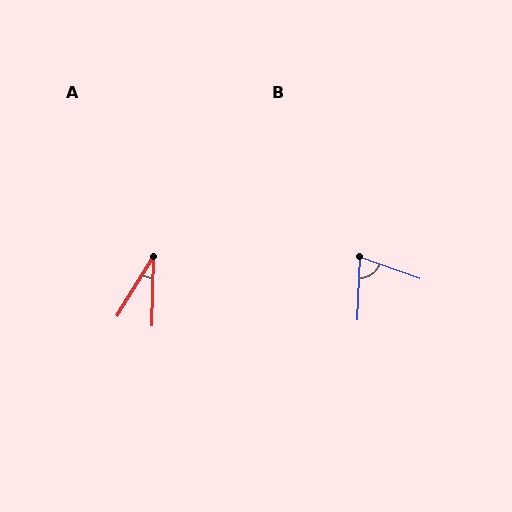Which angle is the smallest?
A, at approximately 31 degrees.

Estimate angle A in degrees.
Approximately 31 degrees.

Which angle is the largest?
B, at approximately 73 degrees.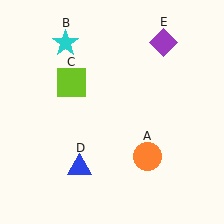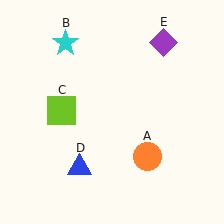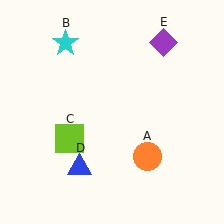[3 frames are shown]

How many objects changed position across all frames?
1 object changed position: lime square (object C).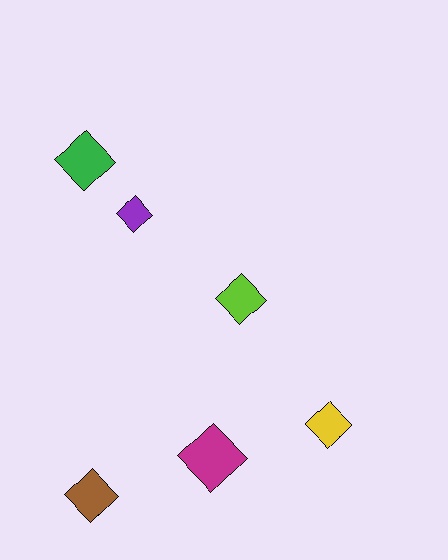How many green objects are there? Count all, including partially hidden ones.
There is 1 green object.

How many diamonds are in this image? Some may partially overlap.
There are 6 diamonds.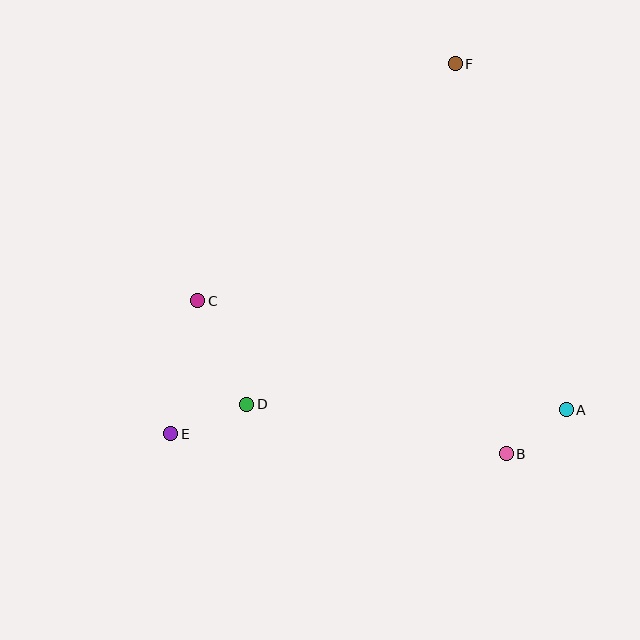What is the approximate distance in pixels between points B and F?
The distance between B and F is approximately 393 pixels.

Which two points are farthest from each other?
Points E and F are farthest from each other.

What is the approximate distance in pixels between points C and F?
The distance between C and F is approximately 350 pixels.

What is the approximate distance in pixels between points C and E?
The distance between C and E is approximately 136 pixels.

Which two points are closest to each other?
Points A and B are closest to each other.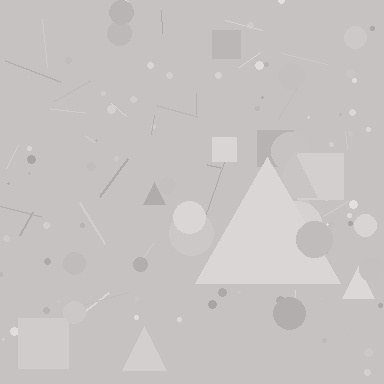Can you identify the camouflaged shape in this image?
The camouflaged shape is a triangle.